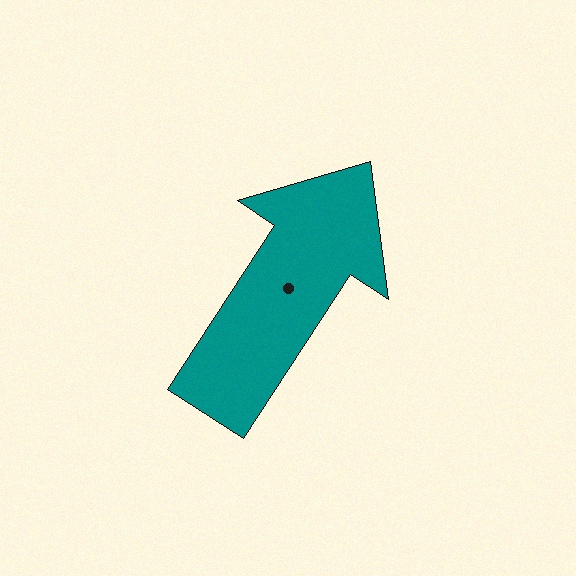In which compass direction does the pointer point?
Northeast.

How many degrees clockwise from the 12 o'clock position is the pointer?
Approximately 33 degrees.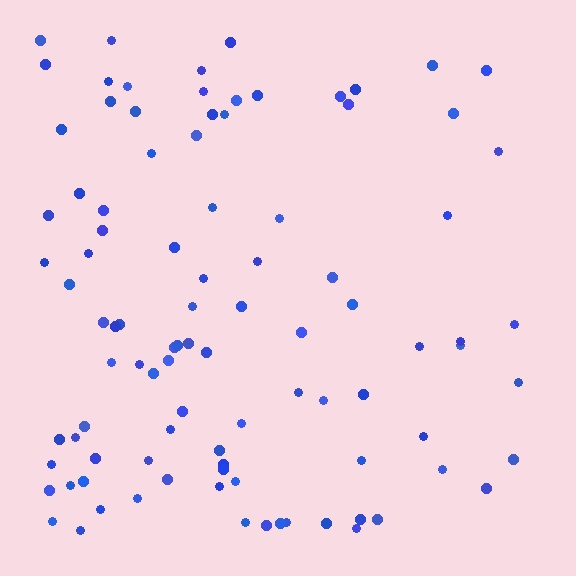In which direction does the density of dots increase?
From right to left, with the left side densest.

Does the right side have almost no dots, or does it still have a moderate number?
Still a moderate number, just noticeably fewer than the left.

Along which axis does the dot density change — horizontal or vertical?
Horizontal.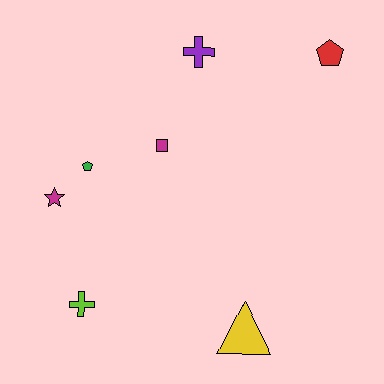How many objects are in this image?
There are 7 objects.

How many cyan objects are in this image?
There are no cyan objects.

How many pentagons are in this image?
There are 2 pentagons.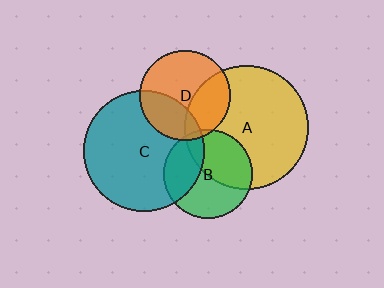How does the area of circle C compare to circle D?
Approximately 1.8 times.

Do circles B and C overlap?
Yes.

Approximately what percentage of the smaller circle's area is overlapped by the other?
Approximately 30%.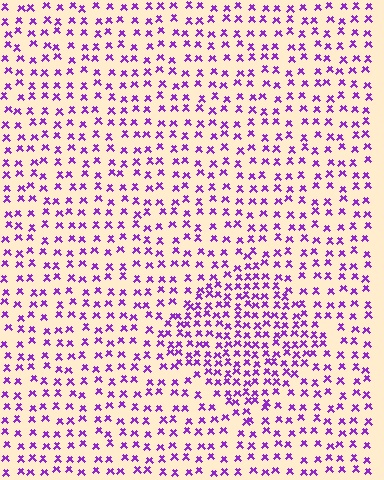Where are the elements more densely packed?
The elements are more densely packed inside the diamond boundary.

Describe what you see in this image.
The image contains small purple elements arranged at two different densities. A diamond-shaped region is visible where the elements are more densely packed than the surrounding area.